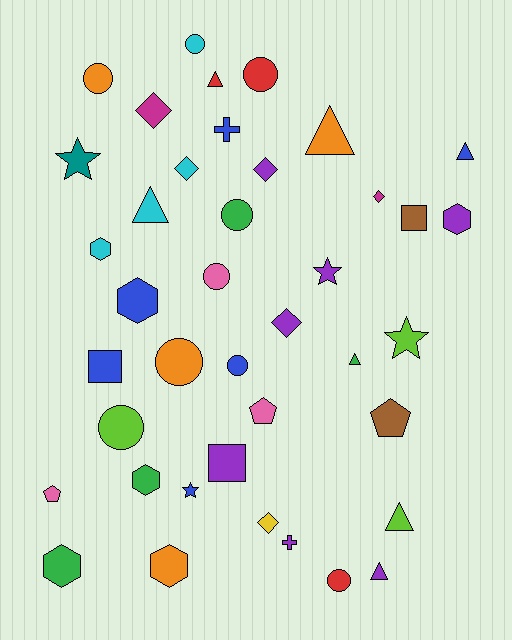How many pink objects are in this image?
There are 3 pink objects.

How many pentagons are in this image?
There are 3 pentagons.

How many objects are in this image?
There are 40 objects.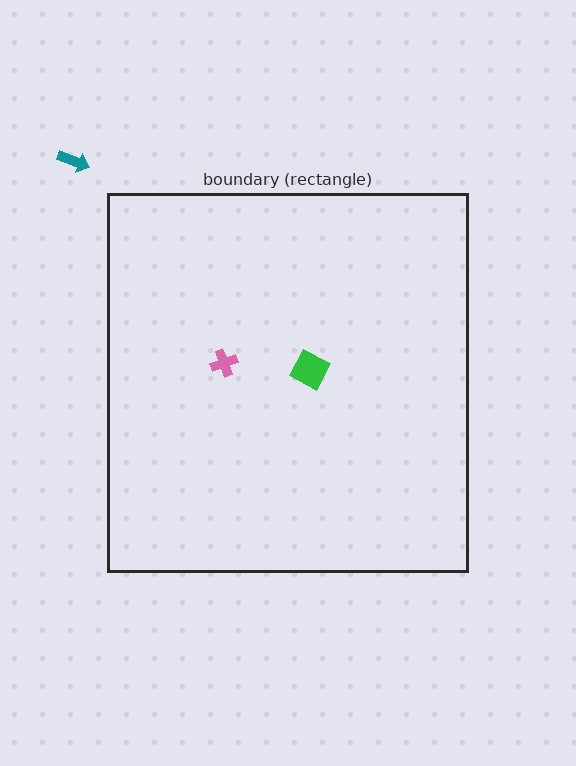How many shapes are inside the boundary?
2 inside, 1 outside.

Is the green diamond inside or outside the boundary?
Inside.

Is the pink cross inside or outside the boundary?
Inside.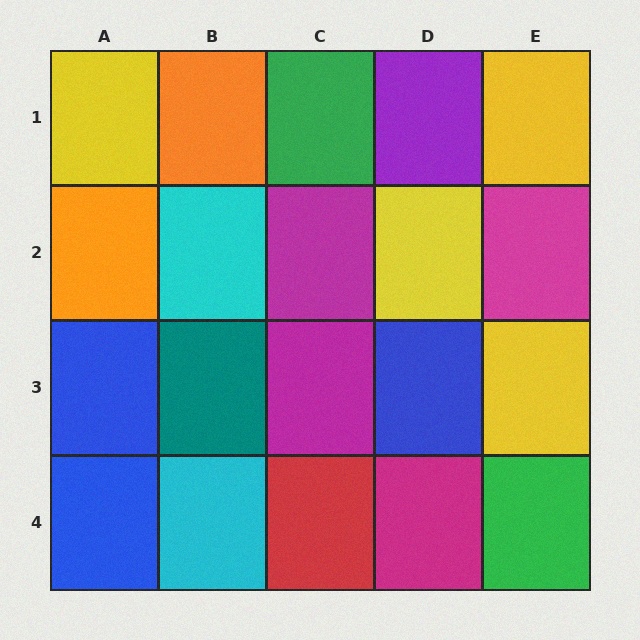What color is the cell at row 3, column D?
Blue.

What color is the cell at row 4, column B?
Cyan.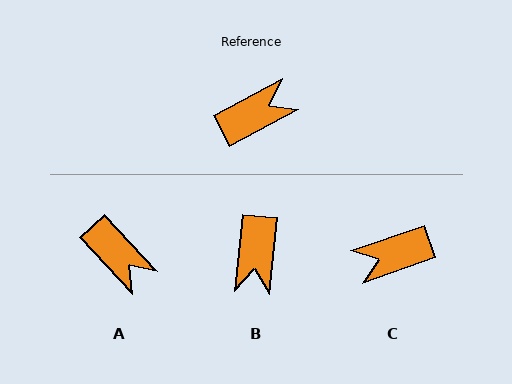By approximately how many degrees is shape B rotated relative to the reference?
Approximately 123 degrees clockwise.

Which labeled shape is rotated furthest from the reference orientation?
C, about 172 degrees away.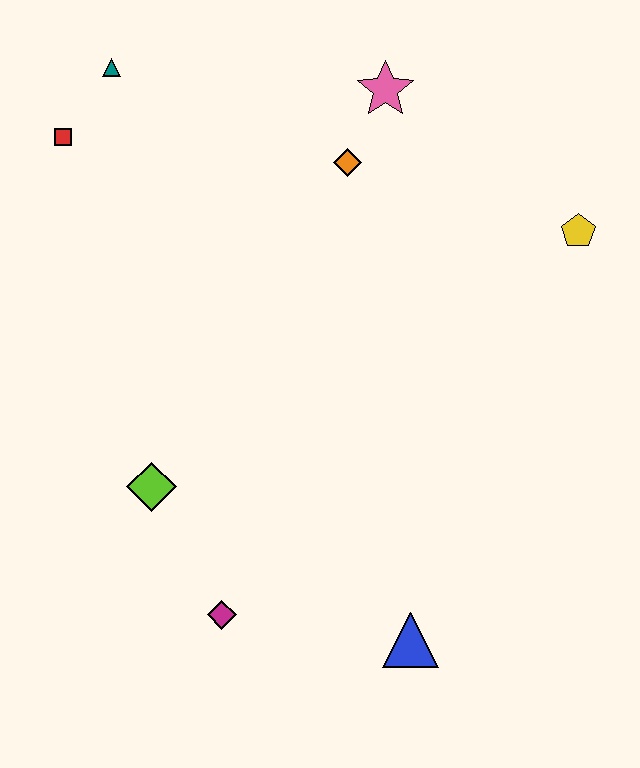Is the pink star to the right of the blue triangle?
No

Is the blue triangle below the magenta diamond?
Yes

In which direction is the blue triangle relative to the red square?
The blue triangle is below the red square.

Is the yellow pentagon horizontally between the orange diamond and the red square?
No